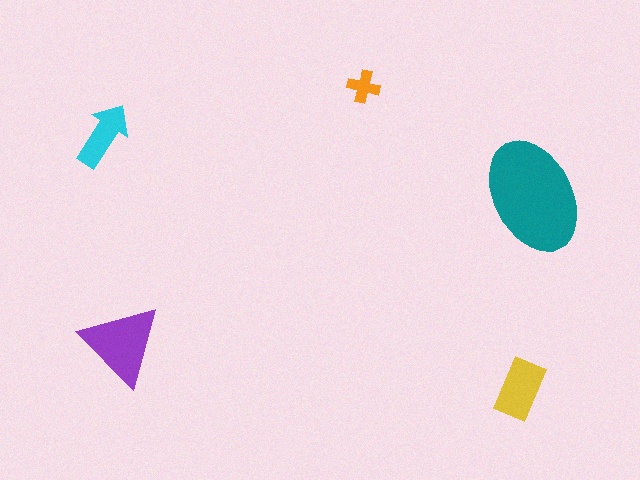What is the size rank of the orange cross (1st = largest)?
5th.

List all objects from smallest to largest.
The orange cross, the cyan arrow, the yellow rectangle, the purple triangle, the teal ellipse.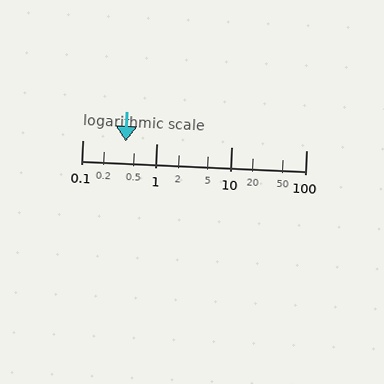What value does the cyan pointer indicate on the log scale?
The pointer indicates approximately 0.38.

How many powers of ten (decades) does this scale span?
The scale spans 3 decades, from 0.1 to 100.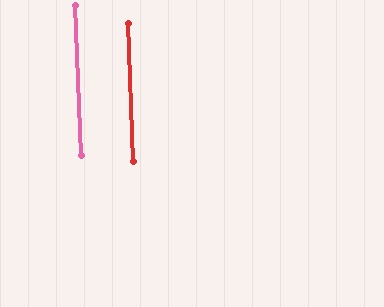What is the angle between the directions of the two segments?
Approximately 1 degree.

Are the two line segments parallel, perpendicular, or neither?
Parallel — their directions differ by only 0.6°.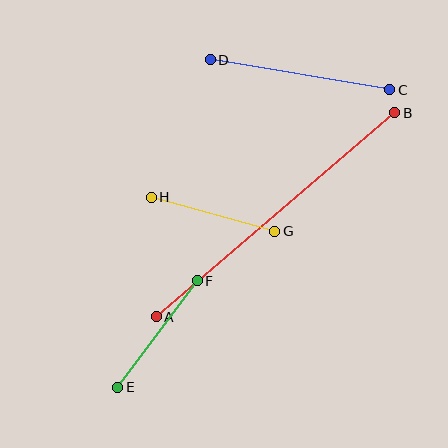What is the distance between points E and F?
The distance is approximately 133 pixels.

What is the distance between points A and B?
The distance is approximately 314 pixels.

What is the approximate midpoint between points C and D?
The midpoint is at approximately (300, 75) pixels.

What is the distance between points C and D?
The distance is approximately 182 pixels.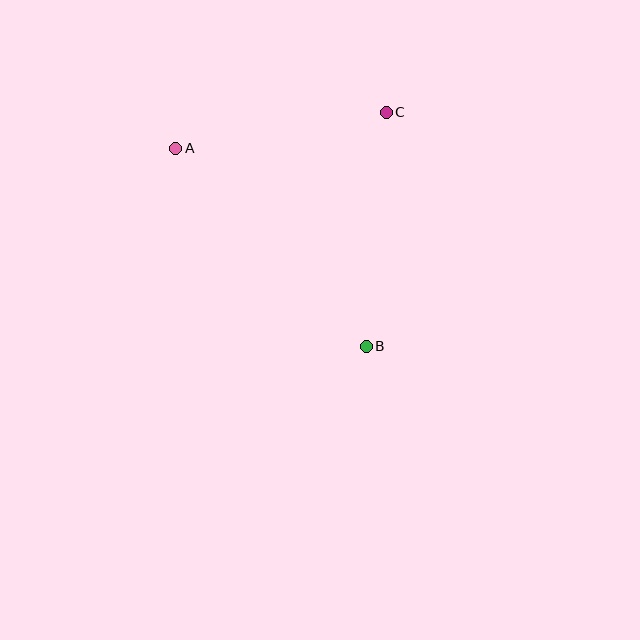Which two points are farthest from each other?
Points A and B are farthest from each other.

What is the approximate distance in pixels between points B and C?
The distance between B and C is approximately 235 pixels.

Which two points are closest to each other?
Points A and C are closest to each other.